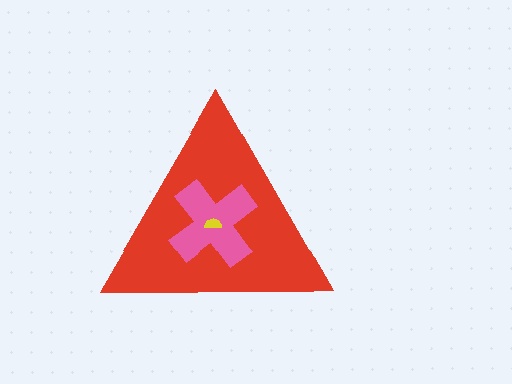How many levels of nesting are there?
3.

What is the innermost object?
The yellow semicircle.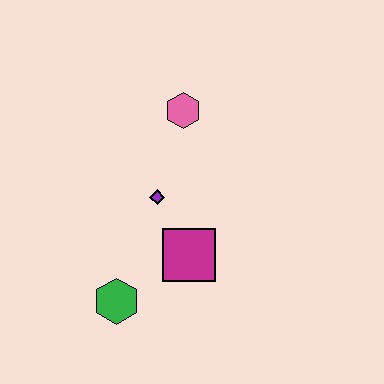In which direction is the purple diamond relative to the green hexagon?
The purple diamond is above the green hexagon.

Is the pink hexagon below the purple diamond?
No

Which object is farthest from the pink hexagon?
The green hexagon is farthest from the pink hexagon.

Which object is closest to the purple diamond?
The magenta square is closest to the purple diamond.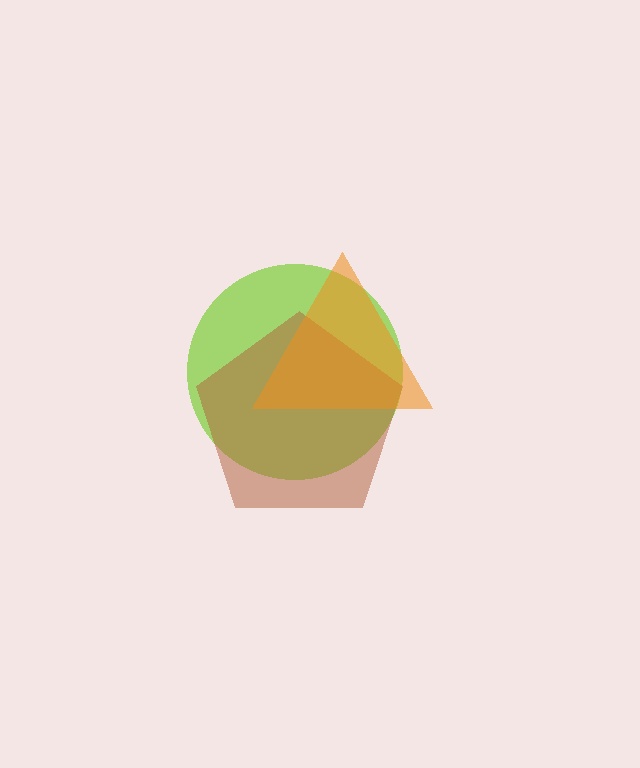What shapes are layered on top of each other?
The layered shapes are: a lime circle, a brown pentagon, an orange triangle.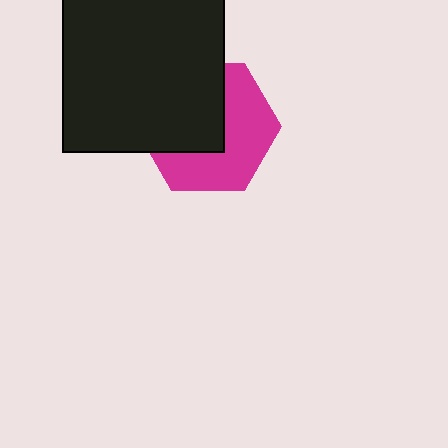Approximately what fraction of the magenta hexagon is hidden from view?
Roughly 48% of the magenta hexagon is hidden behind the black square.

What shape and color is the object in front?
The object in front is a black square.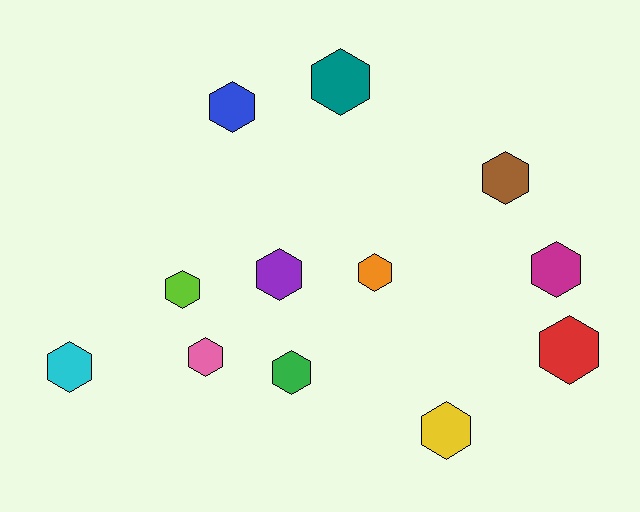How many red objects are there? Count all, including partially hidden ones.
There is 1 red object.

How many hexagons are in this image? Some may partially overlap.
There are 12 hexagons.